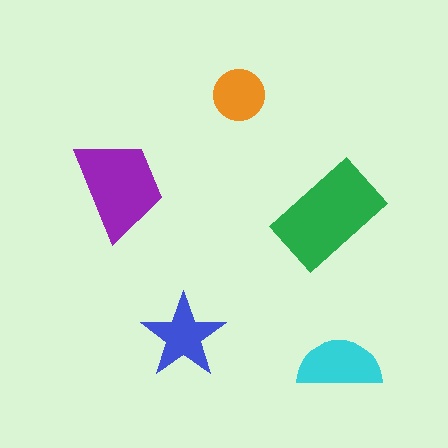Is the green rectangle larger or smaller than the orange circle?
Larger.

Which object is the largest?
The green rectangle.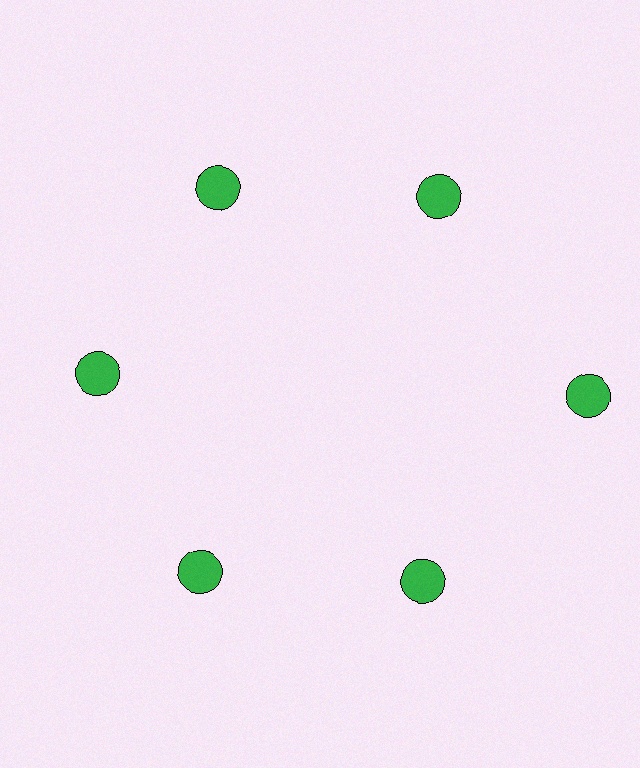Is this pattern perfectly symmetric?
No. The 6 green circles are arranged in a ring, but one element near the 3 o'clock position is pushed outward from the center, breaking the 6-fold rotational symmetry.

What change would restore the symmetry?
The symmetry would be restored by moving it inward, back onto the ring so that all 6 circles sit at equal angles and equal distance from the center.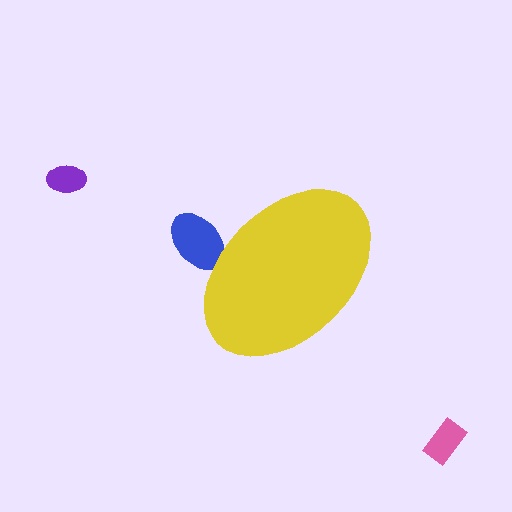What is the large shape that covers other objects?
A yellow ellipse.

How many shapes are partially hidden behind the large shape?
1 shape is partially hidden.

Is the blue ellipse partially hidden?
Yes, the blue ellipse is partially hidden behind the yellow ellipse.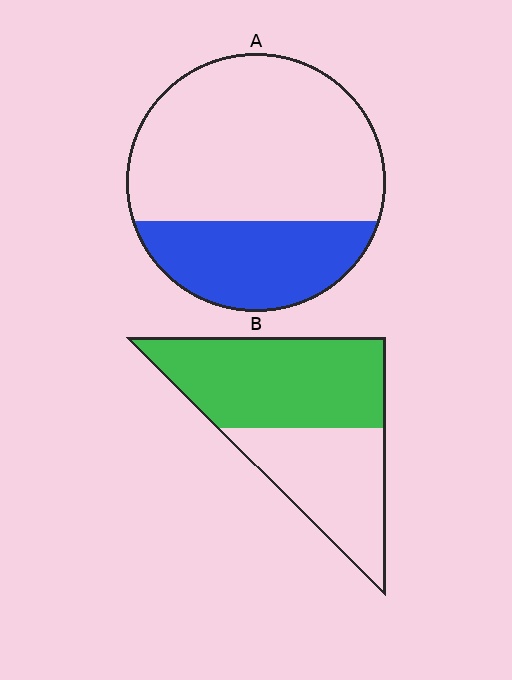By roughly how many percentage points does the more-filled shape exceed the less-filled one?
By roughly 25 percentage points (B over A).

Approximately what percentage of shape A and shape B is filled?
A is approximately 30% and B is approximately 60%.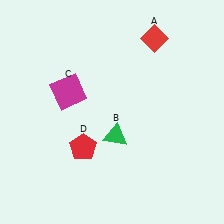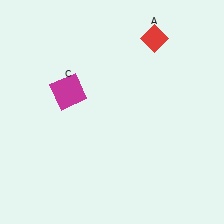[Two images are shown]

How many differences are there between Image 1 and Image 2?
There are 2 differences between the two images.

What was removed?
The red pentagon (D), the green triangle (B) were removed in Image 2.